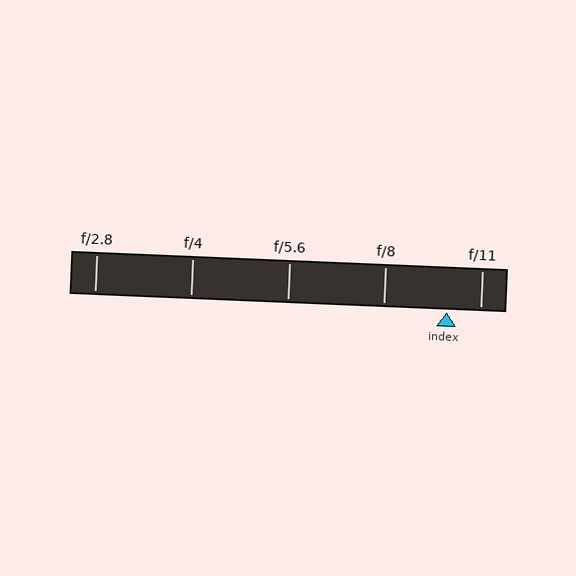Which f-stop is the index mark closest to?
The index mark is closest to f/11.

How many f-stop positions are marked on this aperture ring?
There are 5 f-stop positions marked.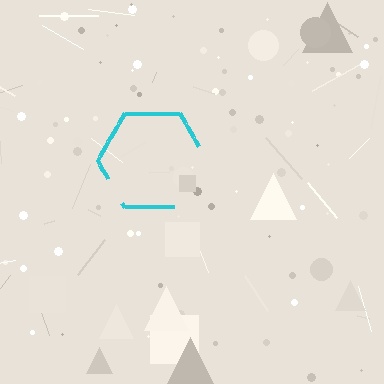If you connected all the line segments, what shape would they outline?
They would outline a hexagon.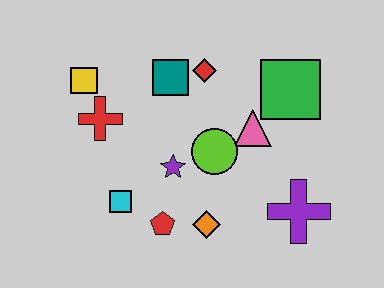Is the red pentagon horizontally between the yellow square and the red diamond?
Yes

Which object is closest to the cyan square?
The red pentagon is closest to the cyan square.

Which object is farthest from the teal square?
The purple cross is farthest from the teal square.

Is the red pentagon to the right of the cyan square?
Yes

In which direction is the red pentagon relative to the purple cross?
The red pentagon is to the left of the purple cross.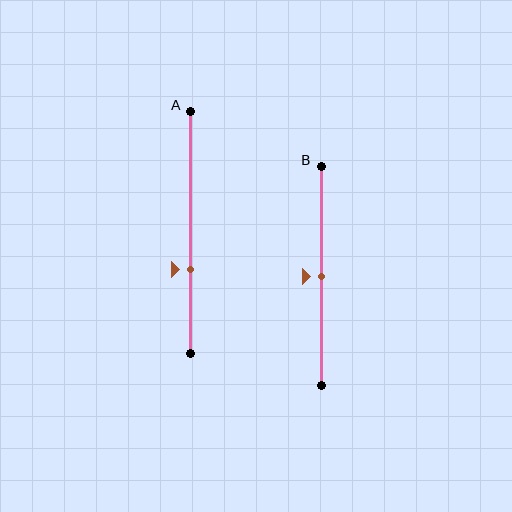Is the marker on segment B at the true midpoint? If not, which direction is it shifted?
Yes, the marker on segment B is at the true midpoint.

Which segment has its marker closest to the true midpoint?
Segment B has its marker closest to the true midpoint.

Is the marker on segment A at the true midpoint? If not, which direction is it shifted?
No, the marker on segment A is shifted downward by about 15% of the segment length.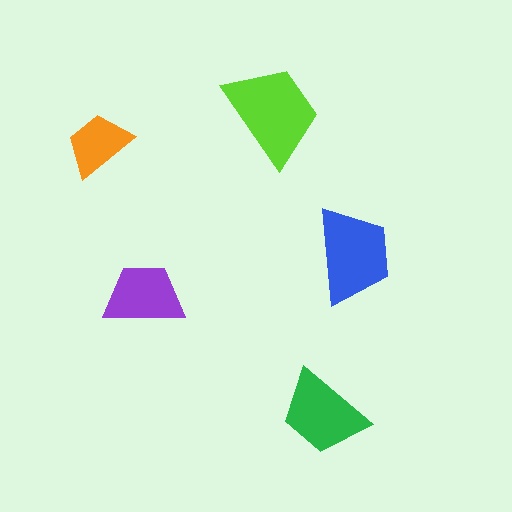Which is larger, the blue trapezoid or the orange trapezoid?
The blue one.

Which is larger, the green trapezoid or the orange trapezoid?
The green one.